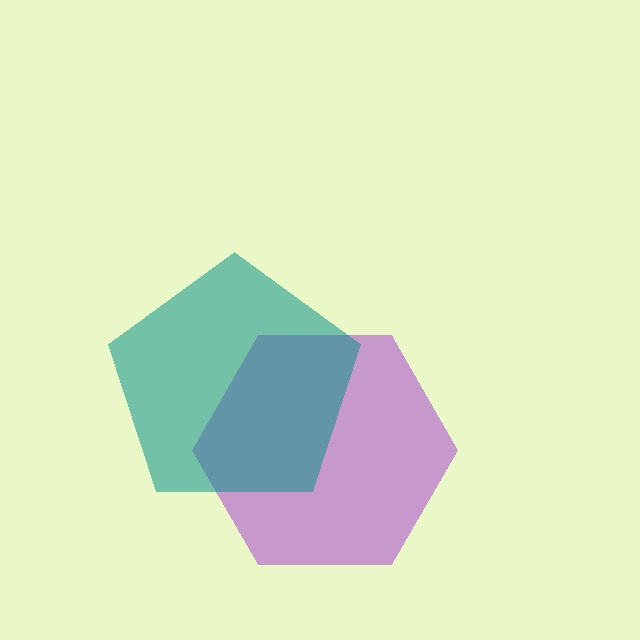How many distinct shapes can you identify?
There are 2 distinct shapes: a purple hexagon, a teal pentagon.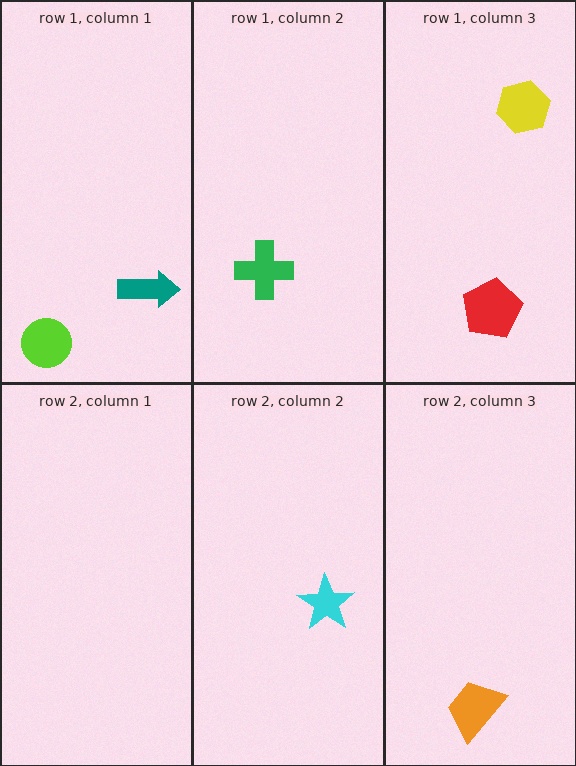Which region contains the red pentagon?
The row 1, column 3 region.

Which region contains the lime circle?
The row 1, column 1 region.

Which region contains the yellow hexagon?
The row 1, column 3 region.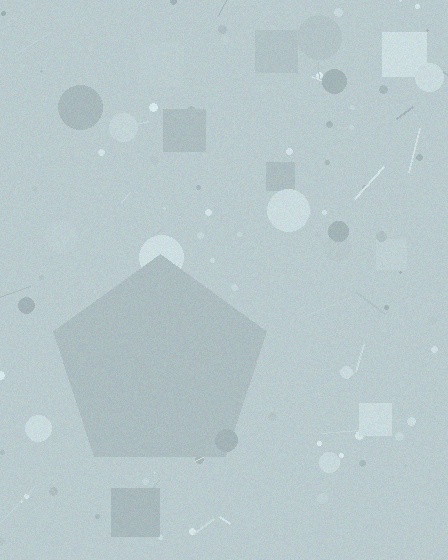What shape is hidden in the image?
A pentagon is hidden in the image.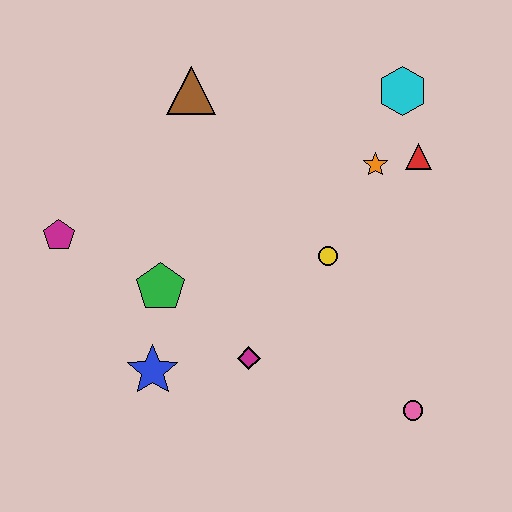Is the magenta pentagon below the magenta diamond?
No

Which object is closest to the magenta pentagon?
The green pentagon is closest to the magenta pentagon.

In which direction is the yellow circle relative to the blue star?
The yellow circle is to the right of the blue star.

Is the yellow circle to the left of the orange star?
Yes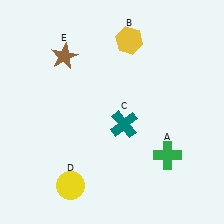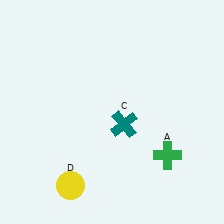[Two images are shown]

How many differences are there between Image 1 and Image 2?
There are 2 differences between the two images.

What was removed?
The yellow hexagon (B), the brown star (E) were removed in Image 2.